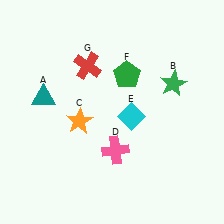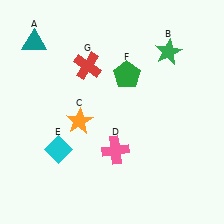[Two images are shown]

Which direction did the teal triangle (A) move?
The teal triangle (A) moved up.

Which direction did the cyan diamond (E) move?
The cyan diamond (E) moved left.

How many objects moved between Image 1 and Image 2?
3 objects moved between the two images.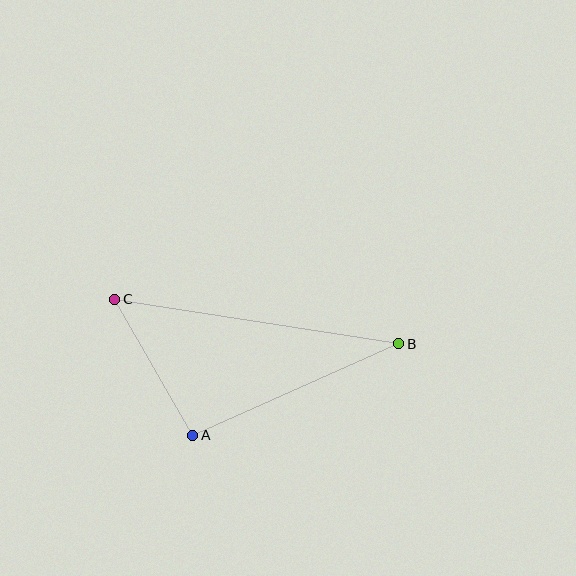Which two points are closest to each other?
Points A and C are closest to each other.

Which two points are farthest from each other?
Points B and C are farthest from each other.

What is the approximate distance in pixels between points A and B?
The distance between A and B is approximately 225 pixels.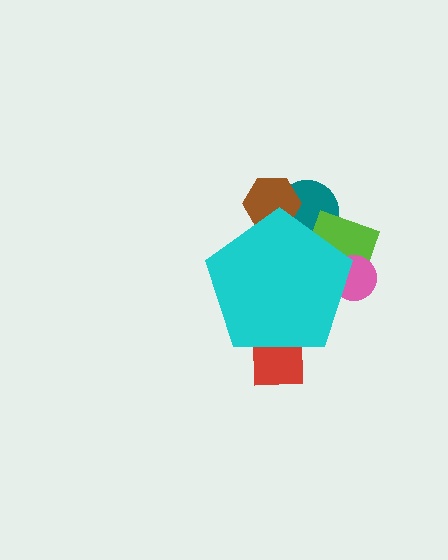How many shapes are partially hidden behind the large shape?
5 shapes are partially hidden.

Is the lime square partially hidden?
Yes, the lime square is partially hidden behind the cyan pentagon.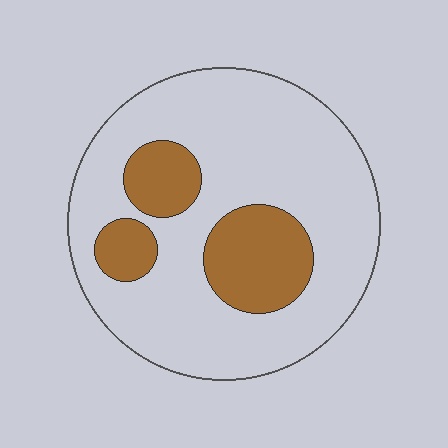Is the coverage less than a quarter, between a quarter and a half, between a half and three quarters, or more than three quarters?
Less than a quarter.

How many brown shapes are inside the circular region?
3.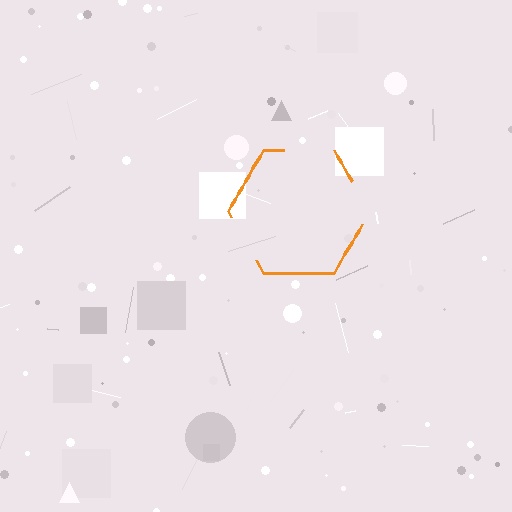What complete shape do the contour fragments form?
The contour fragments form a hexagon.